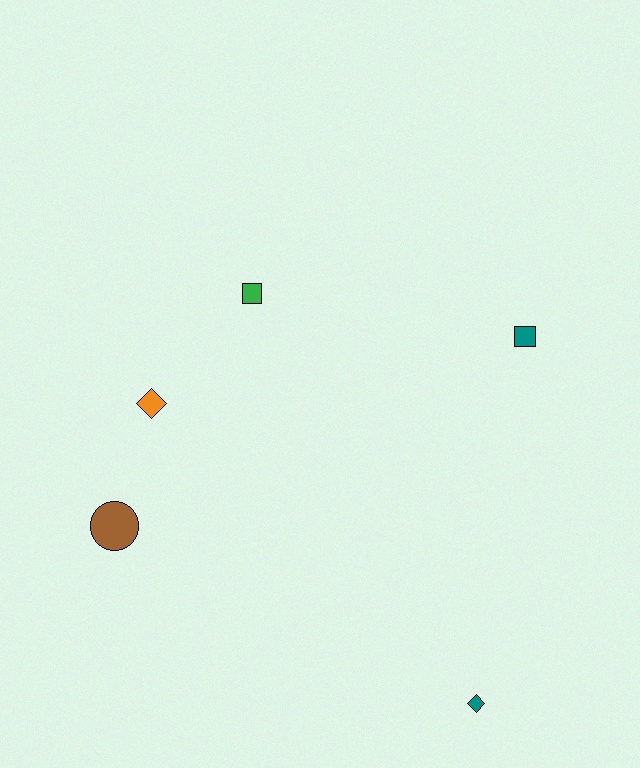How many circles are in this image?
There is 1 circle.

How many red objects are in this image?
There are no red objects.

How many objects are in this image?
There are 5 objects.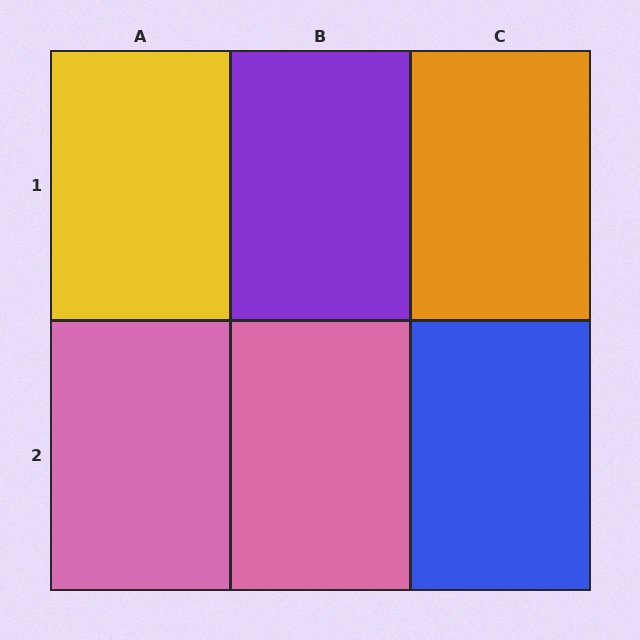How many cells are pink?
2 cells are pink.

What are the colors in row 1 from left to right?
Yellow, purple, orange.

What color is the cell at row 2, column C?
Blue.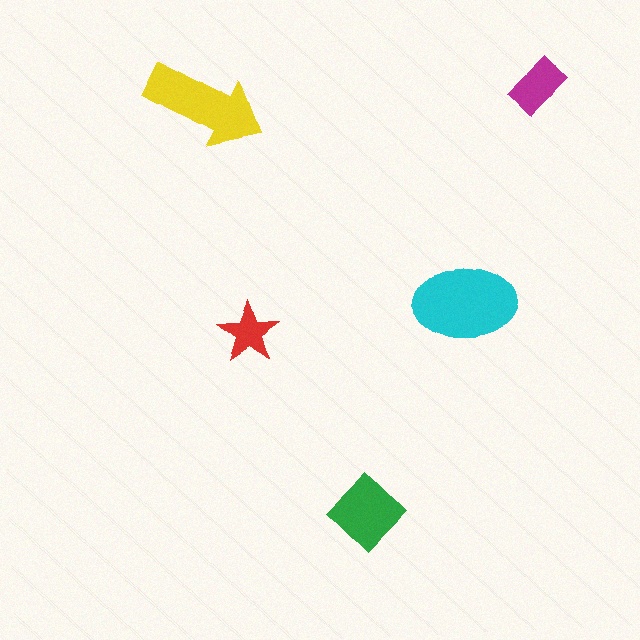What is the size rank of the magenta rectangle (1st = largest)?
4th.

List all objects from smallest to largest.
The red star, the magenta rectangle, the green diamond, the yellow arrow, the cyan ellipse.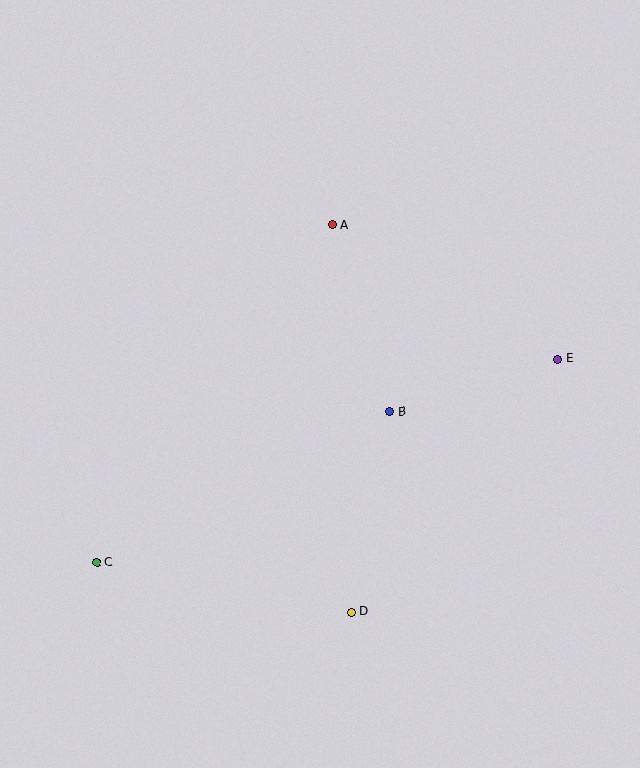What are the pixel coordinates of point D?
Point D is at (351, 612).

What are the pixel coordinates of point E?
Point E is at (558, 359).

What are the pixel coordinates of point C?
Point C is at (97, 562).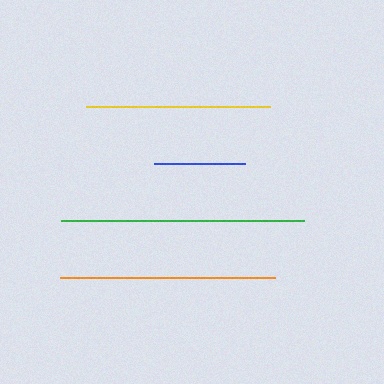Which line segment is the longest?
The green line is the longest at approximately 244 pixels.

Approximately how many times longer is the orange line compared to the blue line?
The orange line is approximately 2.3 times the length of the blue line.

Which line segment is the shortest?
The blue line is the shortest at approximately 92 pixels.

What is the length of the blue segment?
The blue segment is approximately 92 pixels long.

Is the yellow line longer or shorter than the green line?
The green line is longer than the yellow line.